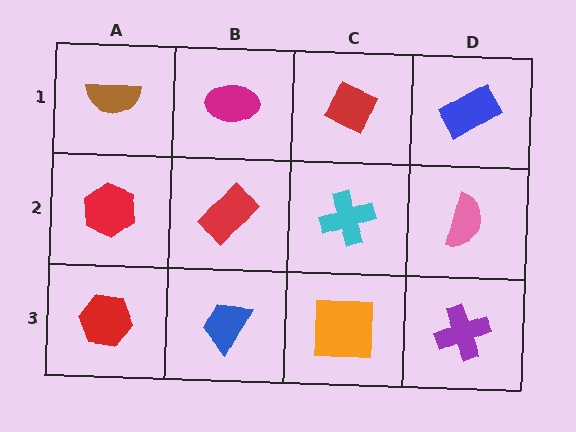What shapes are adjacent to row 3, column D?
A pink semicircle (row 2, column D), an orange square (row 3, column C).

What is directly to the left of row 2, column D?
A cyan cross.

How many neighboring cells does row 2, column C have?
4.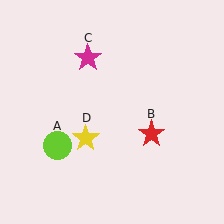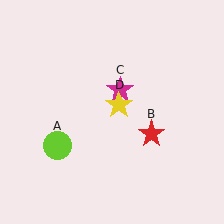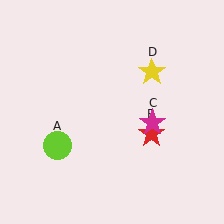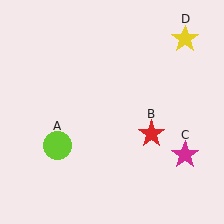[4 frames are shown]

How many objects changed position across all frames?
2 objects changed position: magenta star (object C), yellow star (object D).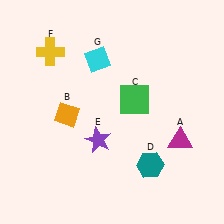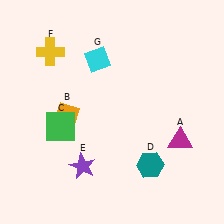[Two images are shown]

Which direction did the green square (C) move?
The green square (C) moved left.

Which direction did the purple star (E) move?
The purple star (E) moved down.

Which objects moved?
The objects that moved are: the green square (C), the purple star (E).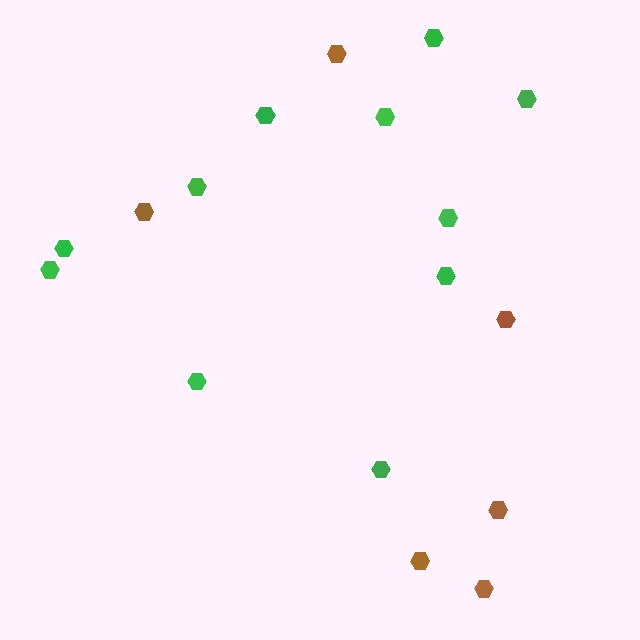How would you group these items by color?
There are 2 groups: one group of green hexagons (11) and one group of brown hexagons (6).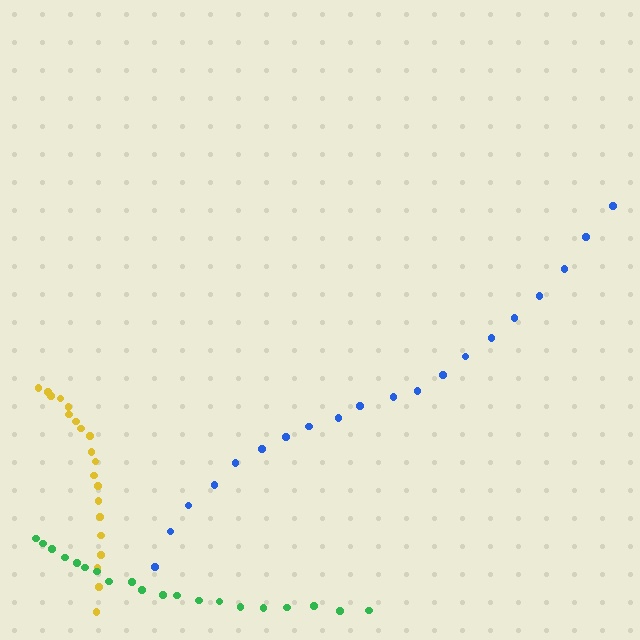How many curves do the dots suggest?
There are 3 distinct paths.